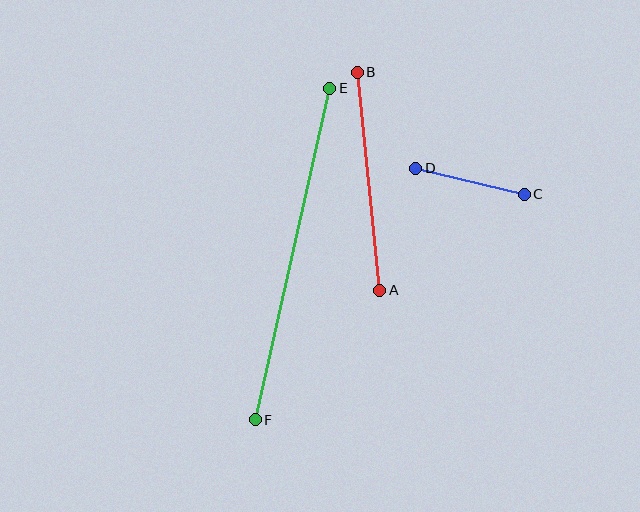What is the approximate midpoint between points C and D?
The midpoint is at approximately (470, 181) pixels.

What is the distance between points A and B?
The distance is approximately 219 pixels.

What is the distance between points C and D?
The distance is approximately 112 pixels.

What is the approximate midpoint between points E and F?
The midpoint is at approximately (292, 254) pixels.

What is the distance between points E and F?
The distance is approximately 340 pixels.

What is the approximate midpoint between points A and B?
The midpoint is at approximately (368, 181) pixels.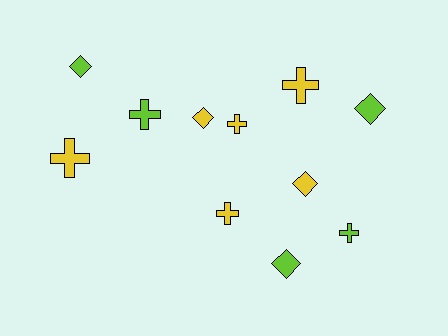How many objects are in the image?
There are 11 objects.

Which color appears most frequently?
Yellow, with 6 objects.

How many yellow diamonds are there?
There are 2 yellow diamonds.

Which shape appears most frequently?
Cross, with 6 objects.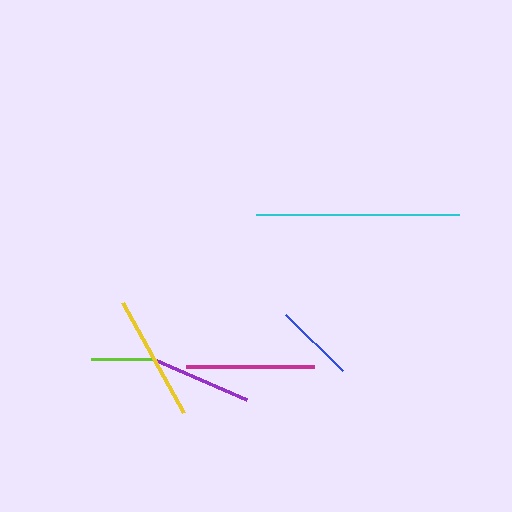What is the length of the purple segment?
The purple segment is approximately 101 pixels long.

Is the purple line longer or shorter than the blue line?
The purple line is longer than the blue line.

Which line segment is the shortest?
The lime line is the shortest at approximately 65 pixels.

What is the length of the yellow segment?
The yellow segment is approximately 126 pixels long.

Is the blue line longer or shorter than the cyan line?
The cyan line is longer than the blue line.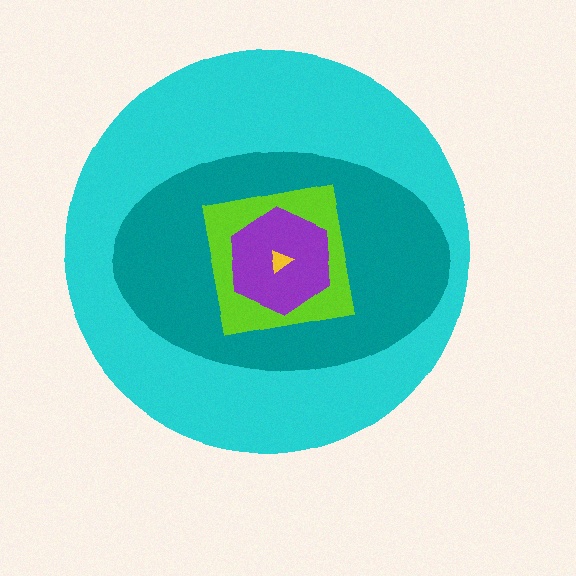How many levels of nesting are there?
5.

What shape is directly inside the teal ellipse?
The lime square.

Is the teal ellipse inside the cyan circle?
Yes.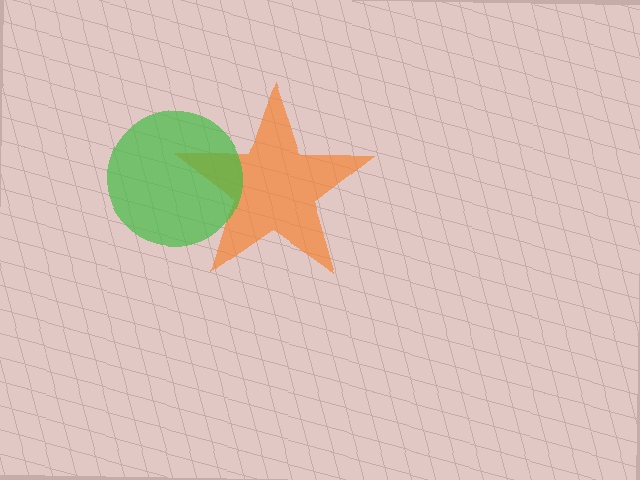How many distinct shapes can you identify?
There are 2 distinct shapes: an orange star, a green circle.